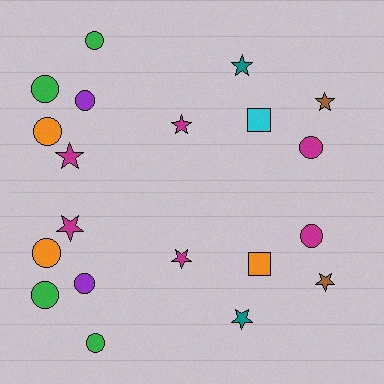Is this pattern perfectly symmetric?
No, the pattern is not perfectly symmetric. The orange square on the bottom side breaks the symmetry — its mirror counterpart is cyan.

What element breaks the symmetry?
The orange square on the bottom side breaks the symmetry — its mirror counterpart is cyan.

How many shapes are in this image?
There are 20 shapes in this image.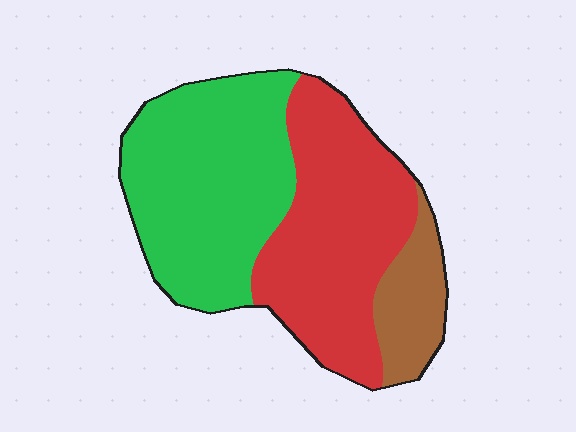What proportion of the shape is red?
Red takes up about two fifths (2/5) of the shape.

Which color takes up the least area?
Brown, at roughly 15%.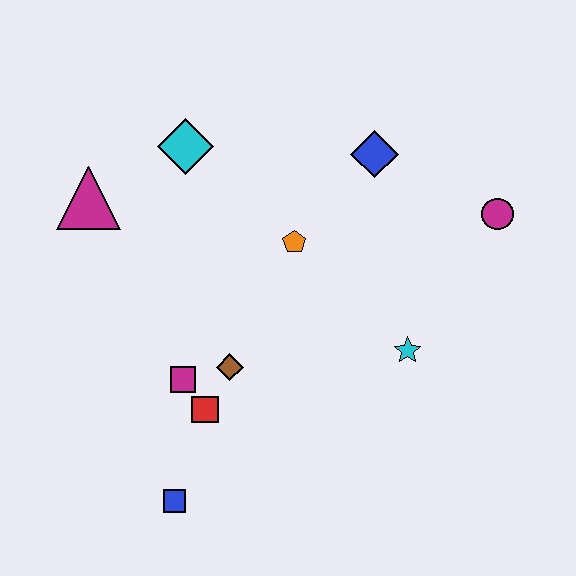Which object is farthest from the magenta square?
The magenta circle is farthest from the magenta square.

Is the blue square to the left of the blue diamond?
Yes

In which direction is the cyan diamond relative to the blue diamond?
The cyan diamond is to the left of the blue diamond.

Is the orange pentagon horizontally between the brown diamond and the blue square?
No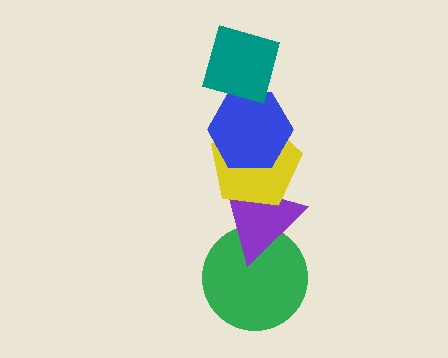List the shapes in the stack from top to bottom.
From top to bottom: the teal diamond, the blue hexagon, the yellow pentagon, the purple triangle, the green circle.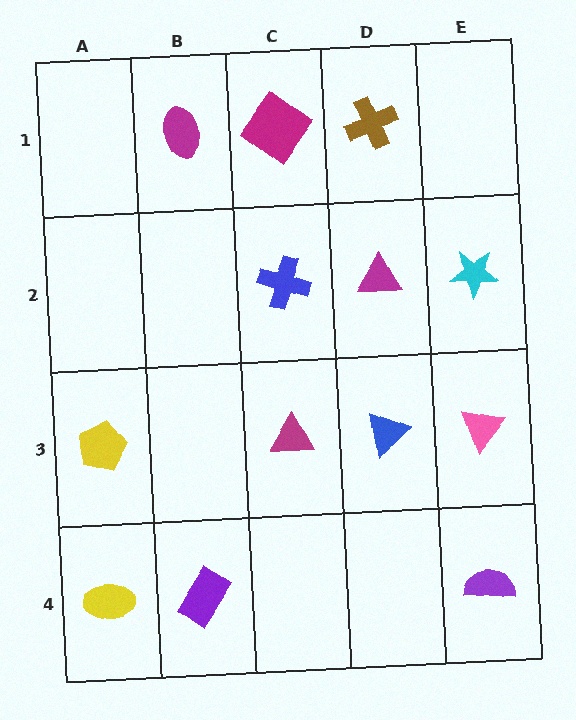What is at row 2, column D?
A magenta triangle.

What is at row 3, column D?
A blue triangle.